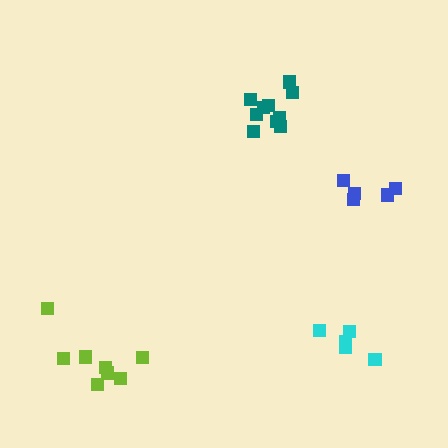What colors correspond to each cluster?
The clusters are colored: blue, cyan, teal, lime.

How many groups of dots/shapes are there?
There are 4 groups.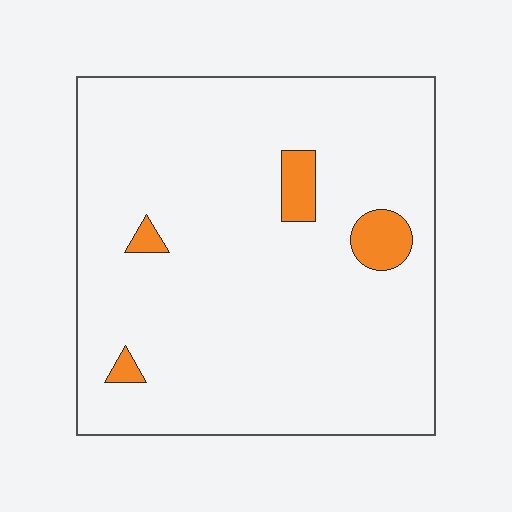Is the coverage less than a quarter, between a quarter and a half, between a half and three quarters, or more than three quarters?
Less than a quarter.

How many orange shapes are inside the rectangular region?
4.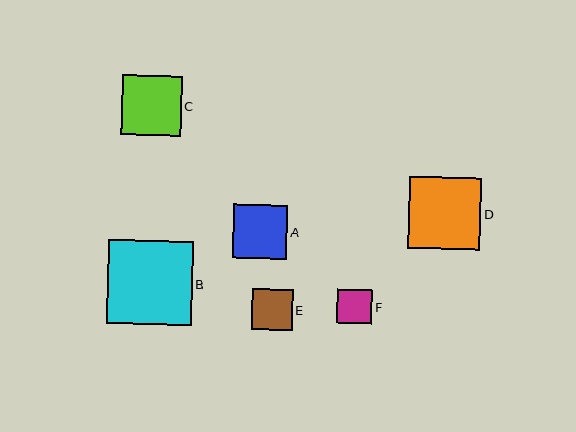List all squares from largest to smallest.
From largest to smallest: B, D, C, A, E, F.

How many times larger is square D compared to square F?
Square D is approximately 2.1 times the size of square F.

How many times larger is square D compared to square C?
Square D is approximately 1.2 times the size of square C.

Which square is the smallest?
Square F is the smallest with a size of approximately 35 pixels.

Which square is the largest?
Square B is the largest with a size of approximately 84 pixels.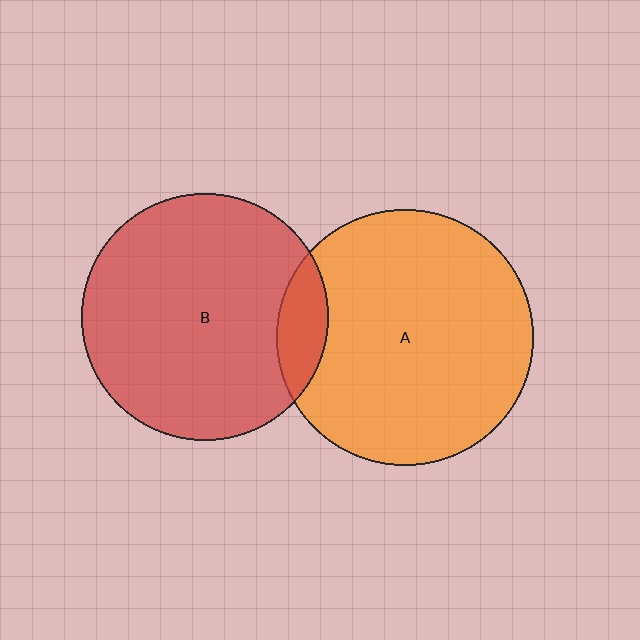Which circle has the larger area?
Circle A (orange).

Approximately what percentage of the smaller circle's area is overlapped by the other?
Approximately 10%.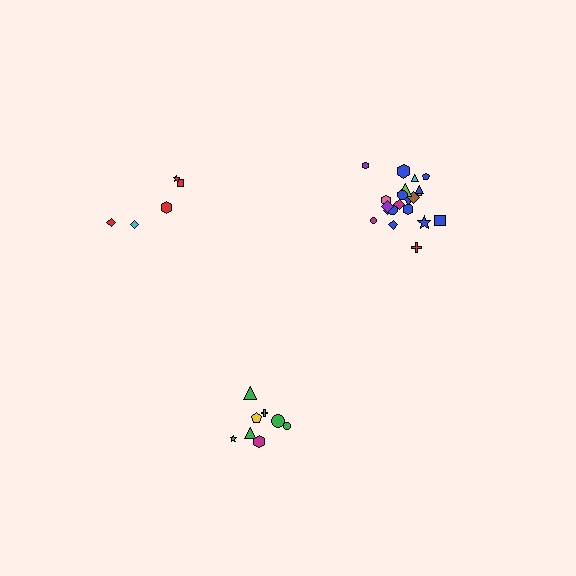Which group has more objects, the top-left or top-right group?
The top-right group.